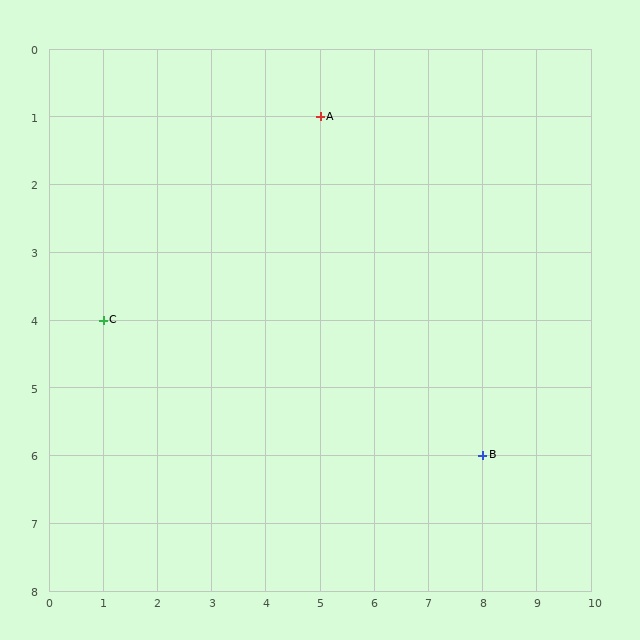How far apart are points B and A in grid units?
Points B and A are 3 columns and 5 rows apart (about 5.8 grid units diagonally).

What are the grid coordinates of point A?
Point A is at grid coordinates (5, 1).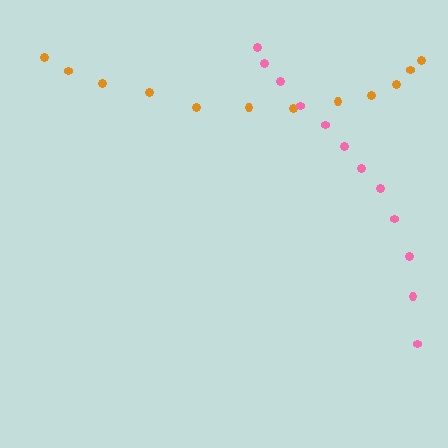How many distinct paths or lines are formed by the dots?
There are 2 distinct paths.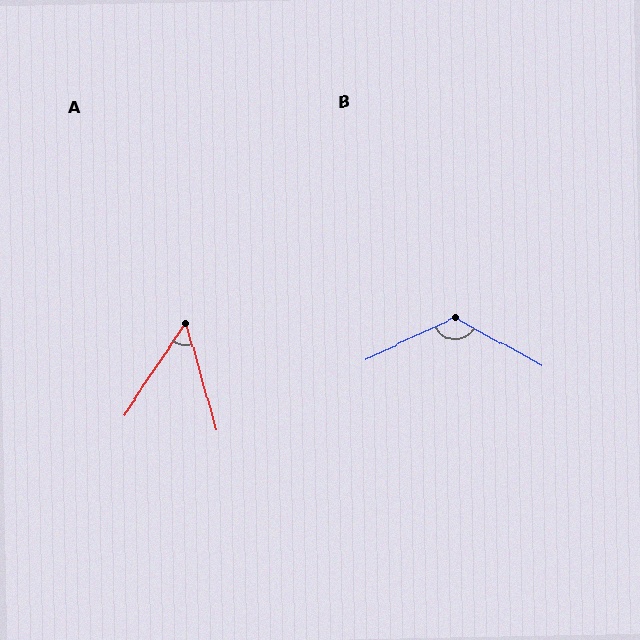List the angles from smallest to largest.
A (50°), B (126°).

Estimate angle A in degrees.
Approximately 50 degrees.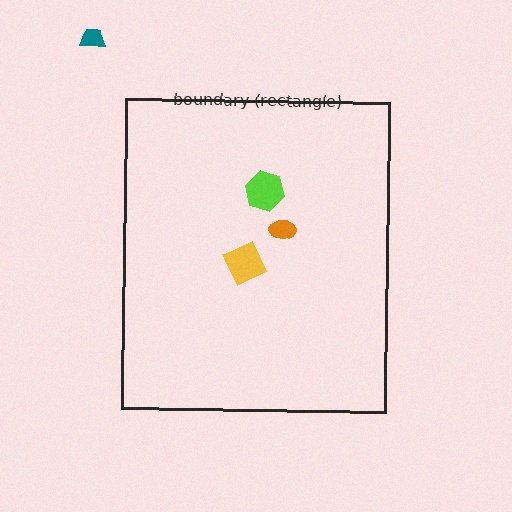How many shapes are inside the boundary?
3 inside, 1 outside.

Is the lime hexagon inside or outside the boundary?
Inside.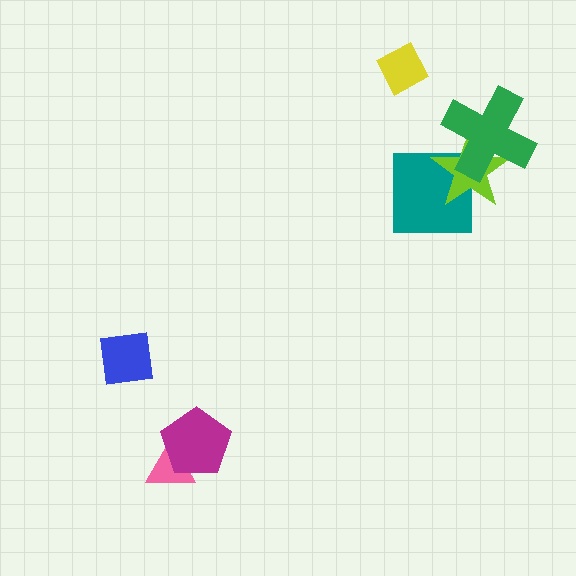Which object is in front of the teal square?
The lime star is in front of the teal square.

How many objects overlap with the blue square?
0 objects overlap with the blue square.